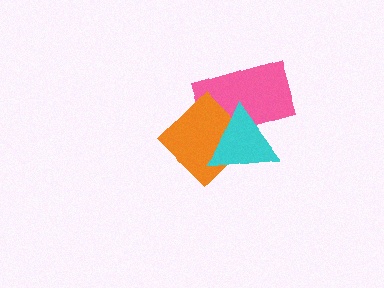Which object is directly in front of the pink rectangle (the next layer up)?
The orange diamond is directly in front of the pink rectangle.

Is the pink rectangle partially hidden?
Yes, it is partially covered by another shape.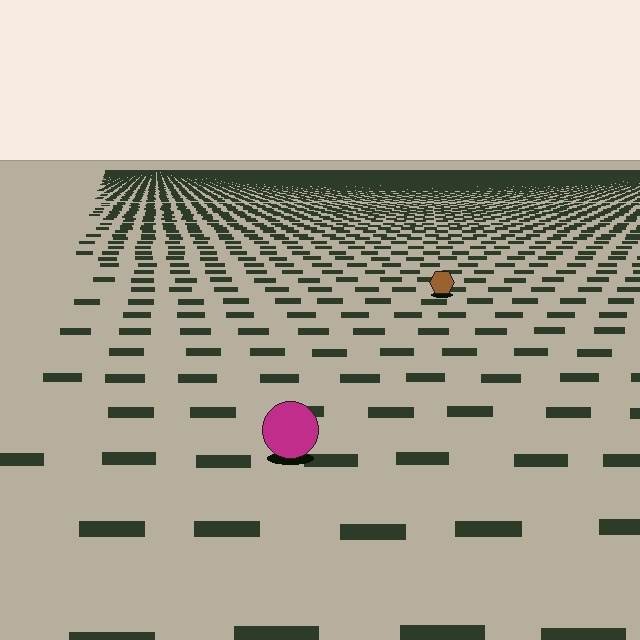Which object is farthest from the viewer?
The brown hexagon is farthest from the viewer. It appears smaller and the ground texture around it is denser.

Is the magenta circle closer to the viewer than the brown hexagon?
Yes. The magenta circle is closer — you can tell from the texture gradient: the ground texture is coarser near it.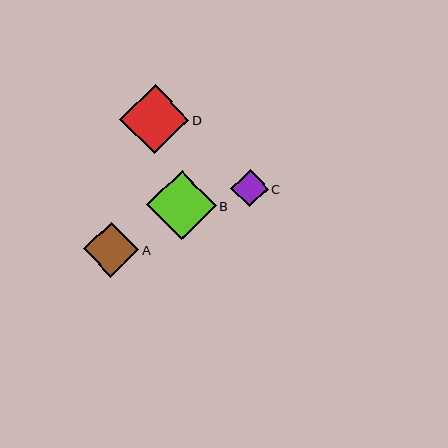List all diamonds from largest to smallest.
From largest to smallest: B, D, A, C.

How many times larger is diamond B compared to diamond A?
Diamond B is approximately 1.3 times the size of diamond A.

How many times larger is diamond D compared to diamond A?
Diamond D is approximately 1.3 times the size of diamond A.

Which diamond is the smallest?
Diamond C is the smallest with a size of approximately 37 pixels.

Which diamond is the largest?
Diamond B is the largest with a size of approximately 69 pixels.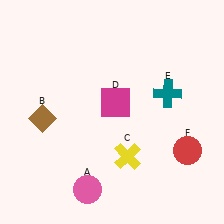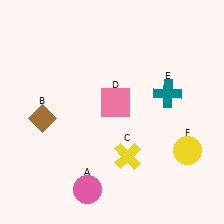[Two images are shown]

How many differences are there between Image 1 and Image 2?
There are 2 differences between the two images.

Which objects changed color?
D changed from magenta to pink. F changed from red to yellow.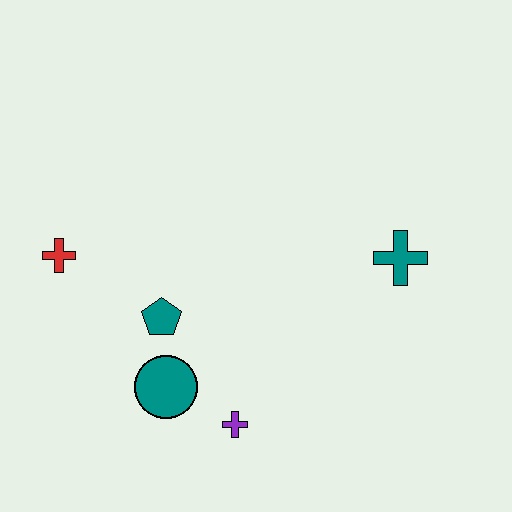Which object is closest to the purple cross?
The teal circle is closest to the purple cross.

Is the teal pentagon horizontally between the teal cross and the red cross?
Yes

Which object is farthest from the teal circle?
The teal cross is farthest from the teal circle.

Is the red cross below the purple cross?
No